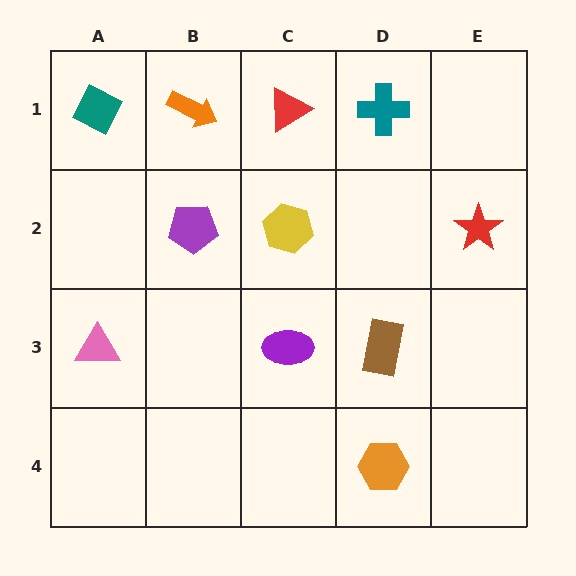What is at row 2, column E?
A red star.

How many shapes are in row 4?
1 shape.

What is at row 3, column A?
A pink triangle.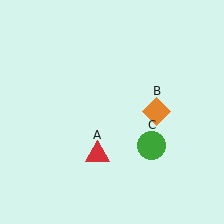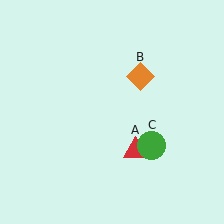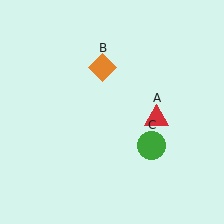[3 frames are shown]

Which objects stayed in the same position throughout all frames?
Green circle (object C) remained stationary.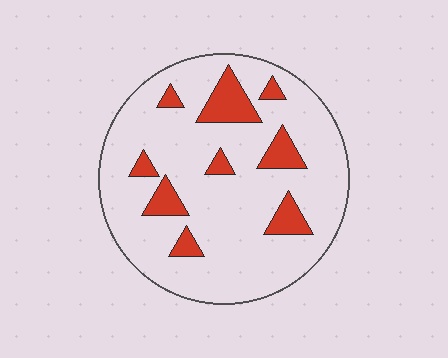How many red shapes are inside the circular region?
9.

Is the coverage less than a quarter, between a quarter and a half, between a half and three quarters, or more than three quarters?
Less than a quarter.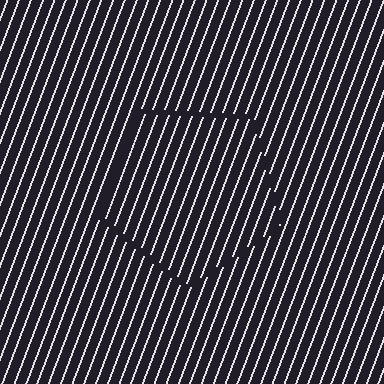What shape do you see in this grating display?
An illusory pentagon. The interior of the shape contains the same grating, shifted by half a period — the contour is defined by the phase discontinuity where line-ends from the inner and outer gratings abut.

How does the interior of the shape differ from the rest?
The interior of the shape contains the same grating, shifted by half a period — the contour is defined by the phase discontinuity where line-ends from the inner and outer gratings abut.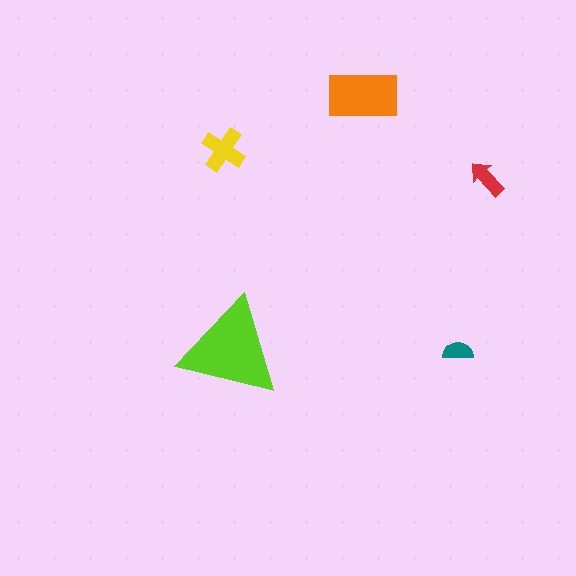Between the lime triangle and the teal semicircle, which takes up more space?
The lime triangle.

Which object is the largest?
The lime triangle.